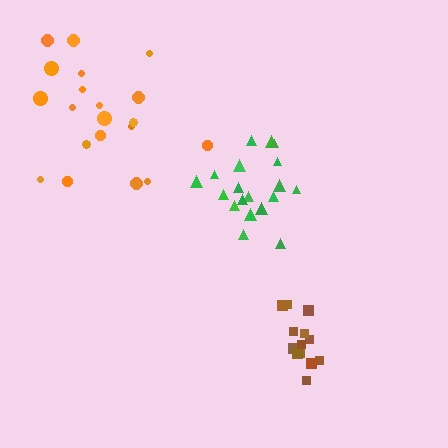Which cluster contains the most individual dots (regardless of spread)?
Orange (20).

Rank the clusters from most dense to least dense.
green, brown, orange.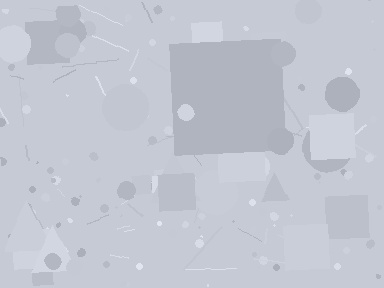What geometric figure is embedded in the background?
A square is embedded in the background.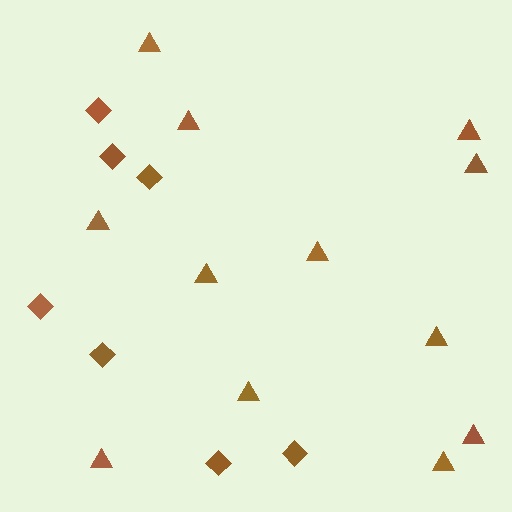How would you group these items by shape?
There are 2 groups: one group of triangles (12) and one group of diamonds (7).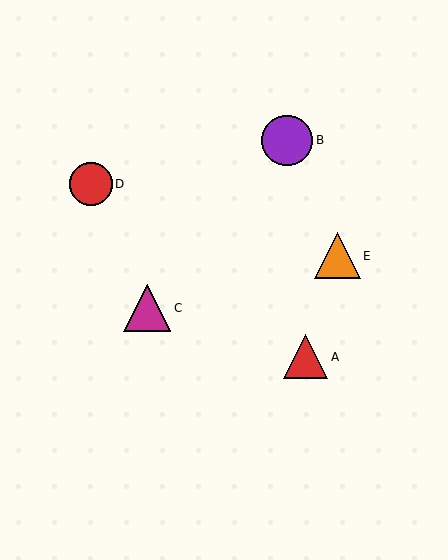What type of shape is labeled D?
Shape D is a red circle.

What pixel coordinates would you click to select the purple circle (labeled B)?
Click at (287, 140) to select the purple circle B.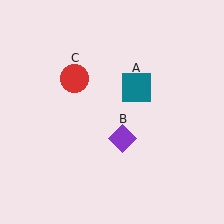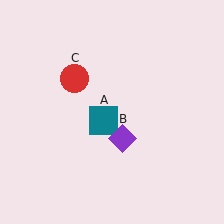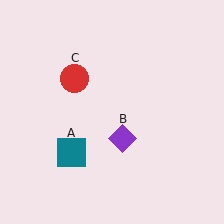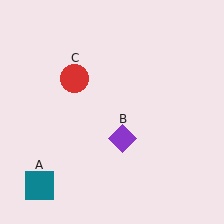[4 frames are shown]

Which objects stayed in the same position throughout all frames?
Purple diamond (object B) and red circle (object C) remained stationary.